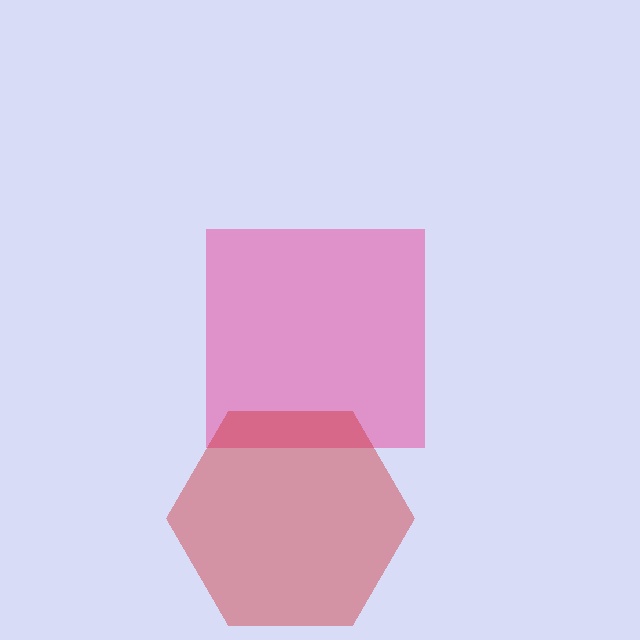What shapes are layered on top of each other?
The layered shapes are: a pink square, a red hexagon.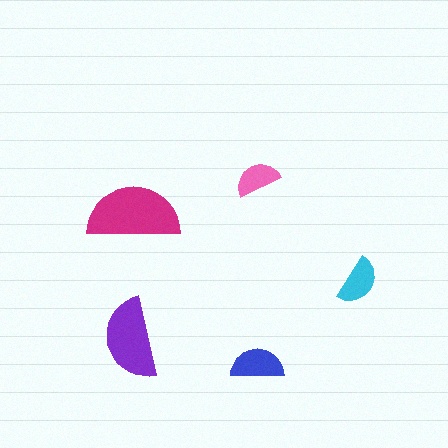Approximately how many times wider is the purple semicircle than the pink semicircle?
About 2 times wider.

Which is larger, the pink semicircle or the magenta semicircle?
The magenta one.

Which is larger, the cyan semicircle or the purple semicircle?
The purple one.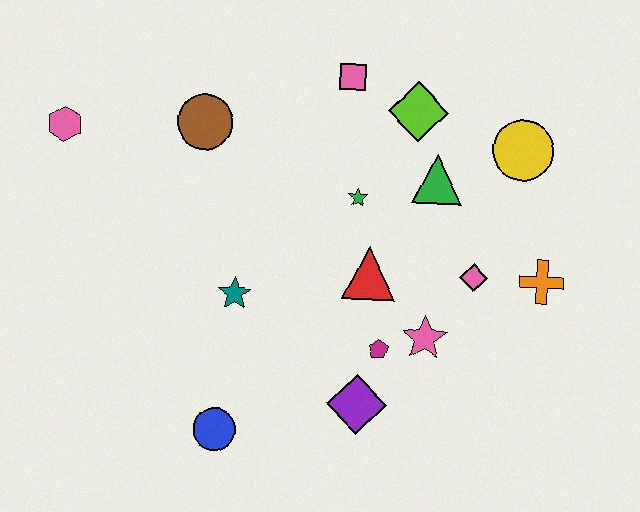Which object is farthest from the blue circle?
The yellow circle is farthest from the blue circle.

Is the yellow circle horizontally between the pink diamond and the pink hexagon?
No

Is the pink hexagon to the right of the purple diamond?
No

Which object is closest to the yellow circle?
The green triangle is closest to the yellow circle.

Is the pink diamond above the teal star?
Yes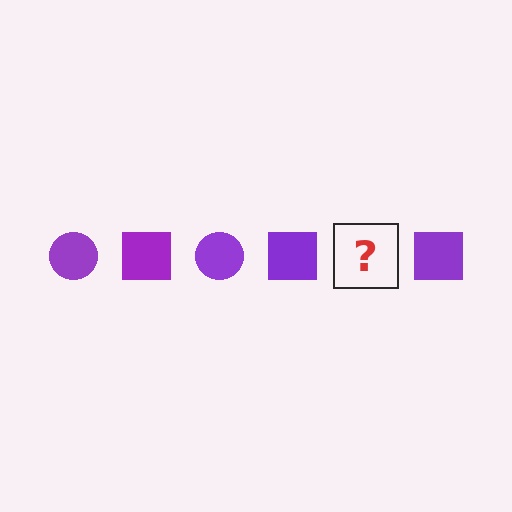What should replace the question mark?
The question mark should be replaced with a purple circle.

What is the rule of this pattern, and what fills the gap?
The rule is that the pattern cycles through circle, square shapes in purple. The gap should be filled with a purple circle.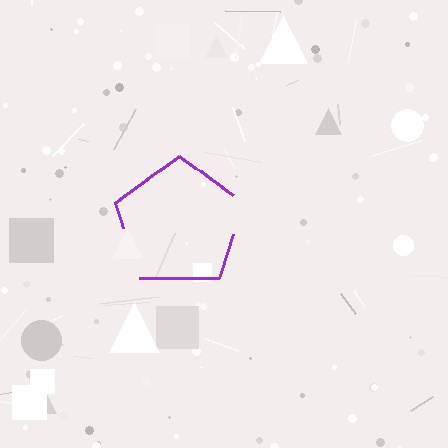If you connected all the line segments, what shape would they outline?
They would outline a pentagon.